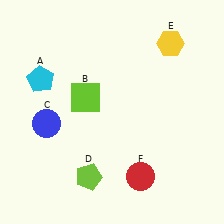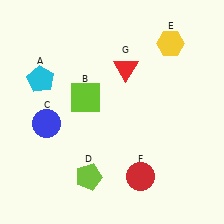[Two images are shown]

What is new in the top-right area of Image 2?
A red triangle (G) was added in the top-right area of Image 2.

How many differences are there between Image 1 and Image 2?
There is 1 difference between the two images.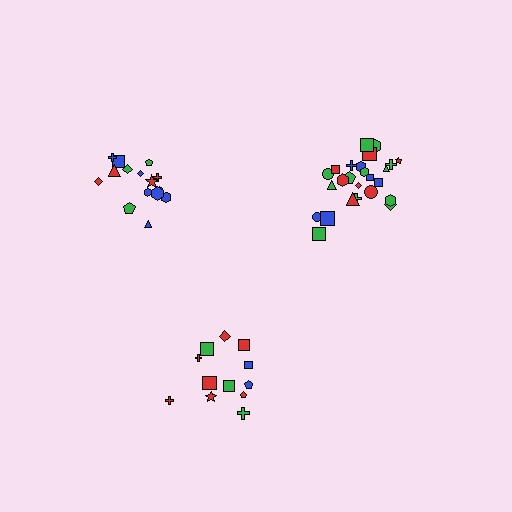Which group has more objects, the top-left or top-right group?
The top-right group.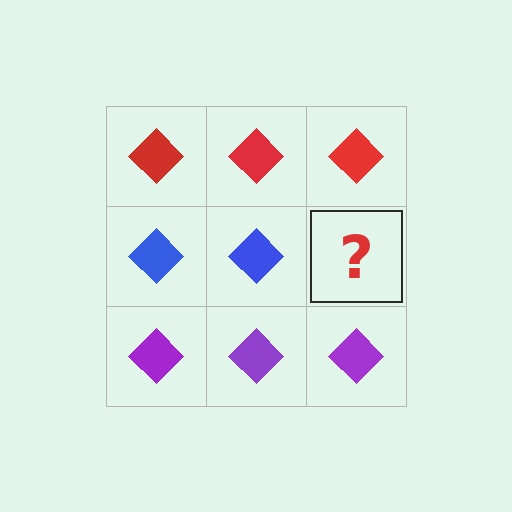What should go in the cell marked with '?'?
The missing cell should contain a blue diamond.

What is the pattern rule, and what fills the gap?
The rule is that each row has a consistent color. The gap should be filled with a blue diamond.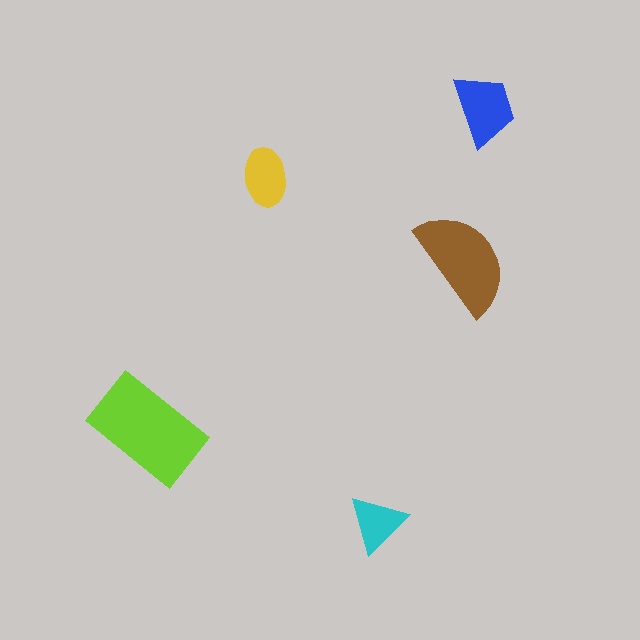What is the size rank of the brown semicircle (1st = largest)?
2nd.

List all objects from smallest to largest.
The cyan triangle, the yellow ellipse, the blue trapezoid, the brown semicircle, the lime rectangle.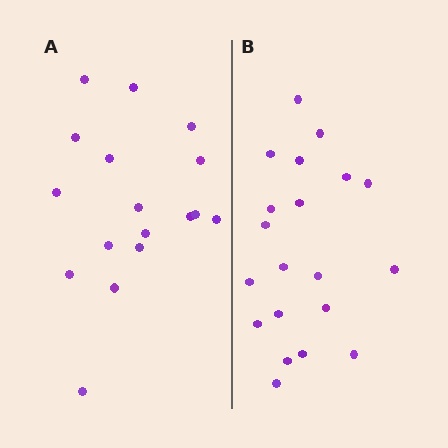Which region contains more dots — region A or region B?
Region B (the right region) has more dots.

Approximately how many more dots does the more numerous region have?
Region B has just a few more — roughly 2 or 3 more dots than region A.